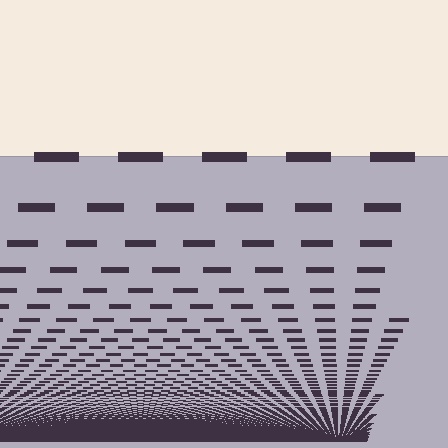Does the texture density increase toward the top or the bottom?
Density increases toward the bottom.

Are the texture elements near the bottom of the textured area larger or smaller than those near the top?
Smaller. The gradient is inverted — elements near the bottom are smaller and denser.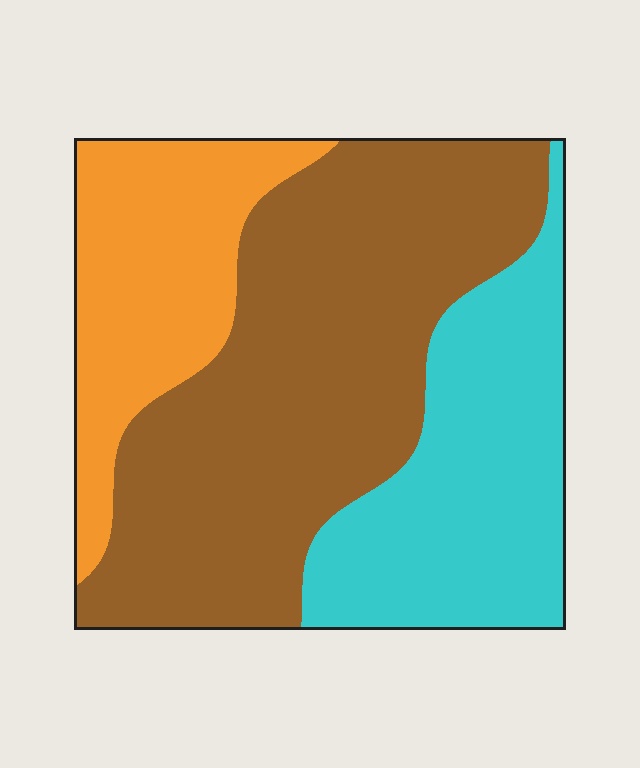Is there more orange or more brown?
Brown.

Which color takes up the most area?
Brown, at roughly 50%.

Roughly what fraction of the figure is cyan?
Cyan covers roughly 30% of the figure.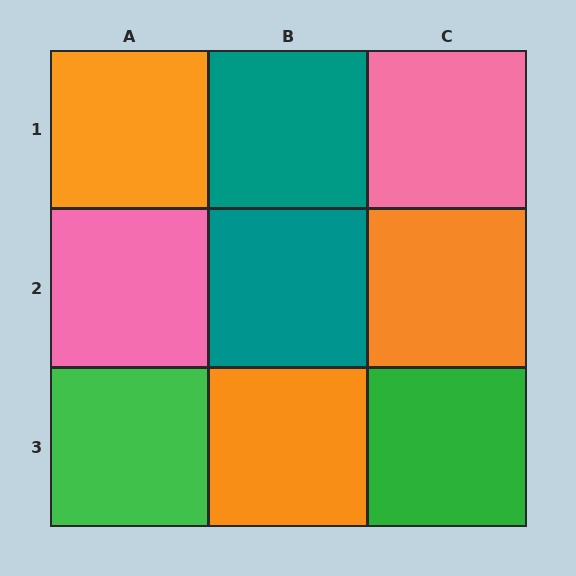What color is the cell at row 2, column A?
Pink.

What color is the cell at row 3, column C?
Green.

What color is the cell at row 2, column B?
Teal.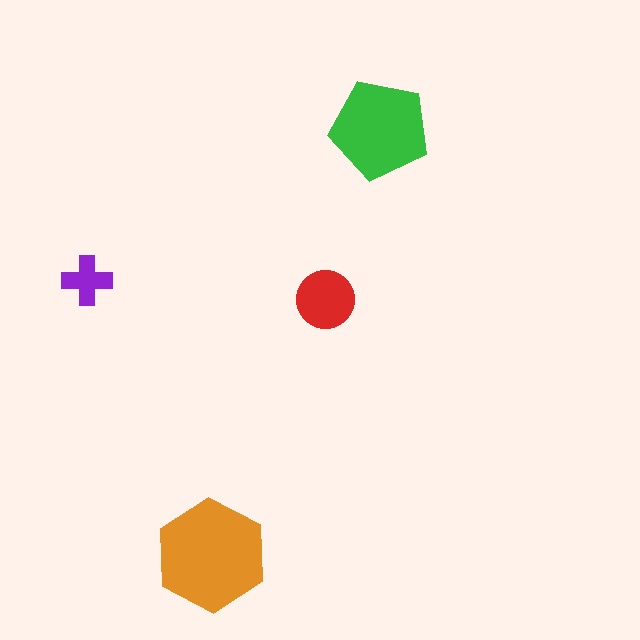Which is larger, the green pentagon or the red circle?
The green pentagon.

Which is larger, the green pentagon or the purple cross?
The green pentagon.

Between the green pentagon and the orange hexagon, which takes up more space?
The orange hexagon.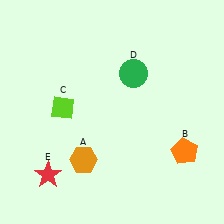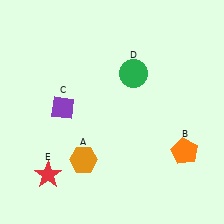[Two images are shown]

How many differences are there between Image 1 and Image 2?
There is 1 difference between the two images.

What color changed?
The diamond (C) changed from lime in Image 1 to purple in Image 2.